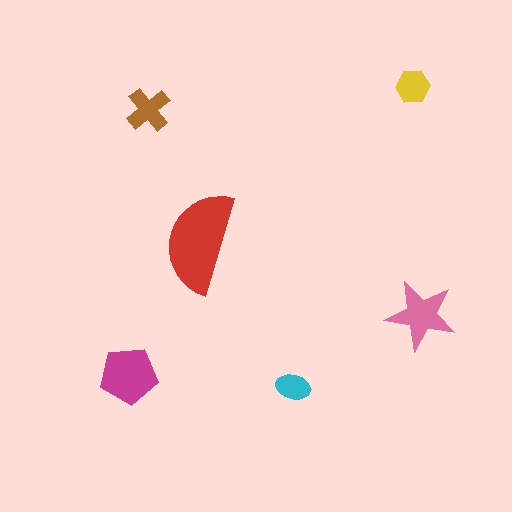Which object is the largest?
The red semicircle.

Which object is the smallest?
The cyan ellipse.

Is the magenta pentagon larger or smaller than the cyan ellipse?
Larger.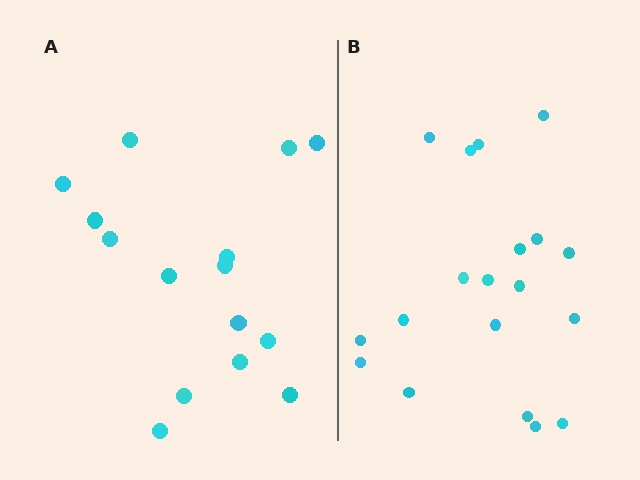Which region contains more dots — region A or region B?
Region B (the right region) has more dots.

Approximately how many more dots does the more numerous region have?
Region B has about 4 more dots than region A.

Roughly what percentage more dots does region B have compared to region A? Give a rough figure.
About 25% more.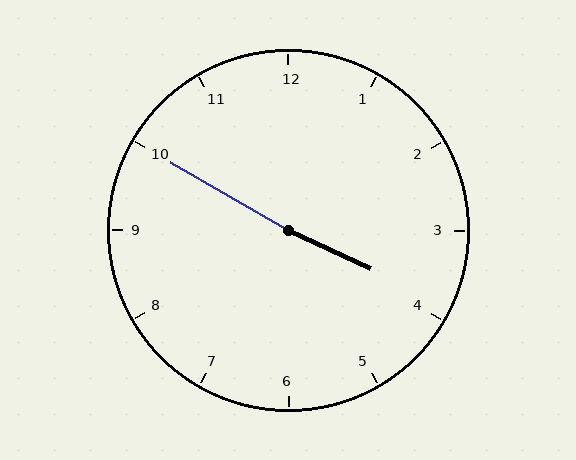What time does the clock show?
3:50.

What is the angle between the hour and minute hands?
Approximately 175 degrees.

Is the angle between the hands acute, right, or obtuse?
It is obtuse.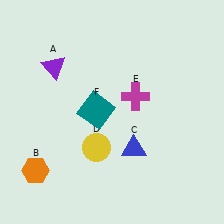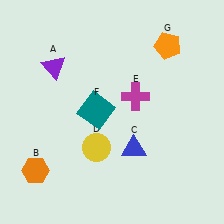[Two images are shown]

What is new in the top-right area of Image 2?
An orange pentagon (G) was added in the top-right area of Image 2.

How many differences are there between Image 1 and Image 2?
There is 1 difference between the two images.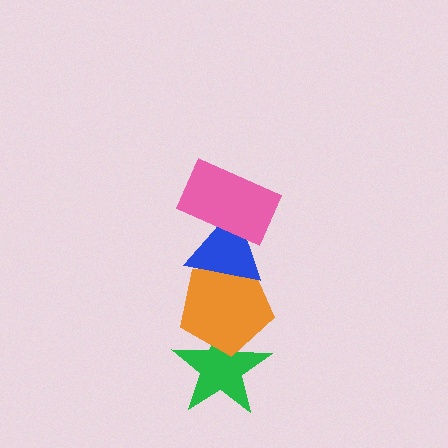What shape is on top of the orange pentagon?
The blue triangle is on top of the orange pentagon.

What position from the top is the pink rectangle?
The pink rectangle is 1st from the top.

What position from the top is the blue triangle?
The blue triangle is 2nd from the top.